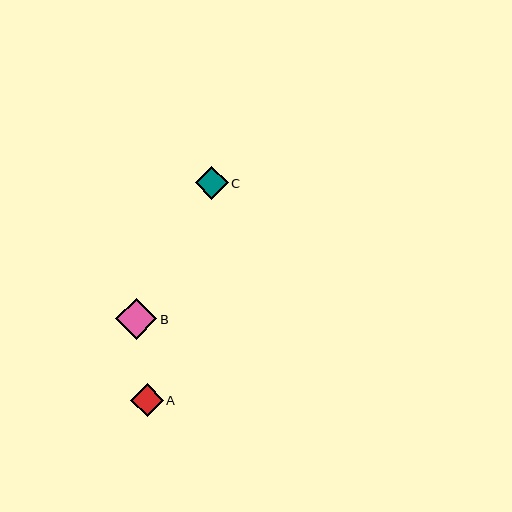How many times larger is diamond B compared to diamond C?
Diamond B is approximately 1.2 times the size of diamond C.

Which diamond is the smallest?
Diamond A is the smallest with a size of approximately 33 pixels.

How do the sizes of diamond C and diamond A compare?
Diamond C and diamond A are approximately the same size.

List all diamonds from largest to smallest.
From largest to smallest: B, C, A.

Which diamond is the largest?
Diamond B is the largest with a size of approximately 41 pixels.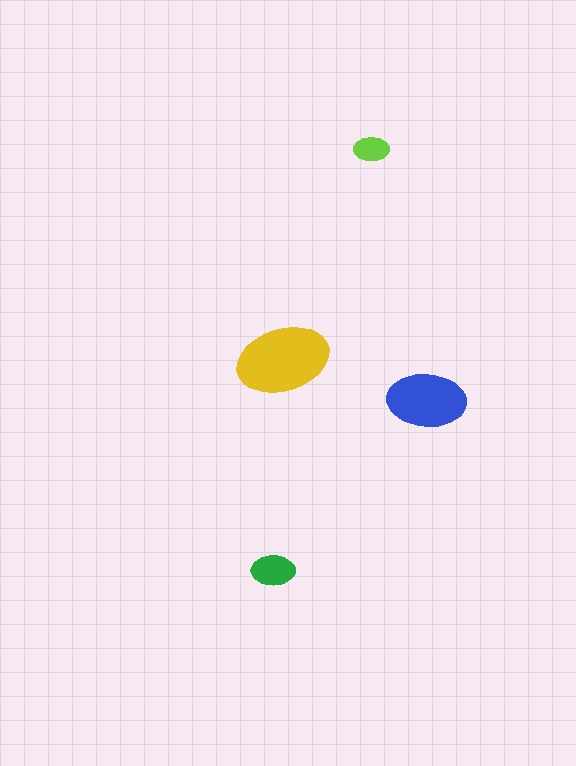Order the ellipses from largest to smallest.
the yellow one, the blue one, the green one, the lime one.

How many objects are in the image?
There are 4 objects in the image.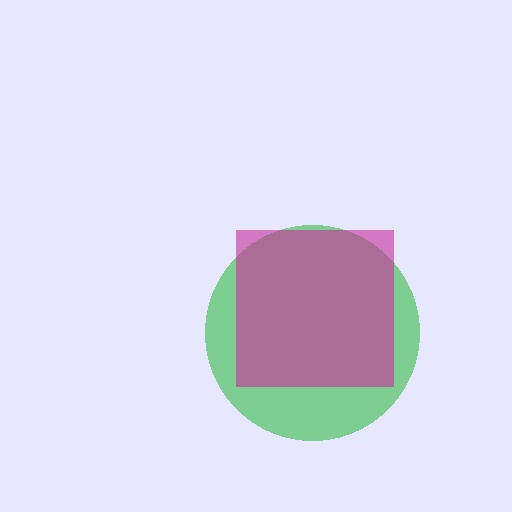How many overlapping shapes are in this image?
There are 2 overlapping shapes in the image.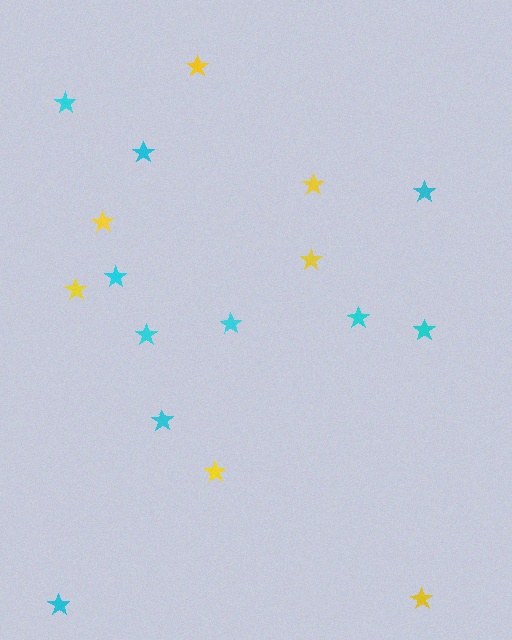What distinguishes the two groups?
There are 2 groups: one group of yellow stars (7) and one group of cyan stars (10).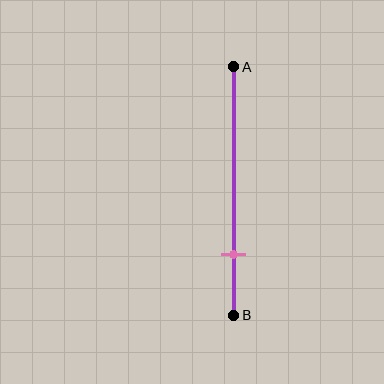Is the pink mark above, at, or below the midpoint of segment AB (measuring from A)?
The pink mark is below the midpoint of segment AB.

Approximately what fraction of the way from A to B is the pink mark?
The pink mark is approximately 75% of the way from A to B.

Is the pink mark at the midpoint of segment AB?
No, the mark is at about 75% from A, not at the 50% midpoint.